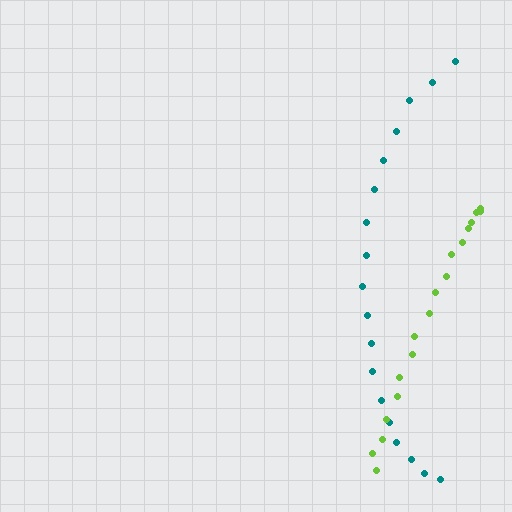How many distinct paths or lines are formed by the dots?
There are 2 distinct paths.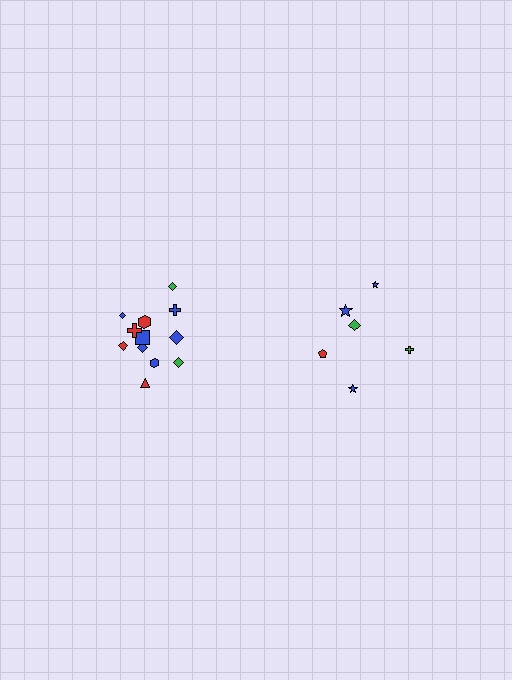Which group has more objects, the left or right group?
The left group.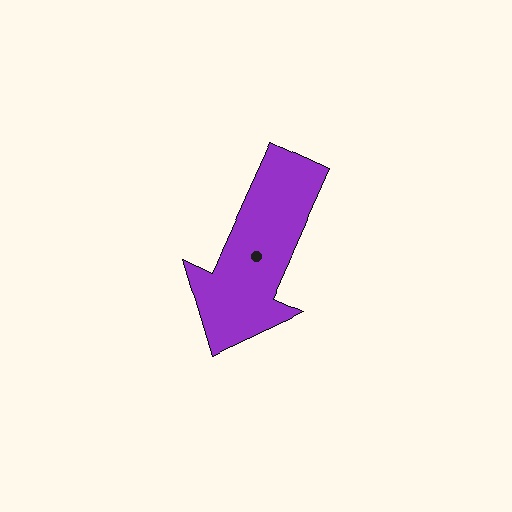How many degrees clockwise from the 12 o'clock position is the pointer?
Approximately 204 degrees.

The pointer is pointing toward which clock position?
Roughly 7 o'clock.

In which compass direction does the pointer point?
Southwest.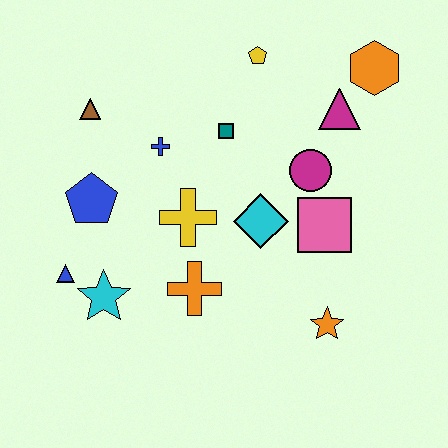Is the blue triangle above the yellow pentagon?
No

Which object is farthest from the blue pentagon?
The orange hexagon is farthest from the blue pentagon.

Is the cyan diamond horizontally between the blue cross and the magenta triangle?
Yes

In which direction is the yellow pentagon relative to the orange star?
The yellow pentagon is above the orange star.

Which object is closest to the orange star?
The pink square is closest to the orange star.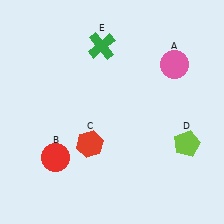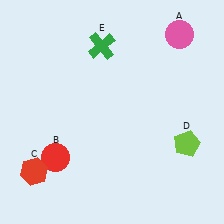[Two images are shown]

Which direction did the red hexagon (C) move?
The red hexagon (C) moved left.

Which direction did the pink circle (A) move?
The pink circle (A) moved up.